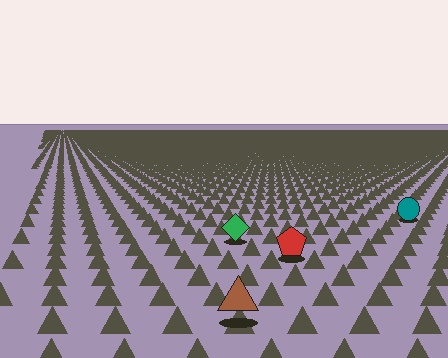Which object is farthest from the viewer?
The teal circle is farthest from the viewer. It appears smaller and the ground texture around it is denser.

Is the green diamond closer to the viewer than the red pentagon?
No. The red pentagon is closer — you can tell from the texture gradient: the ground texture is coarser near it.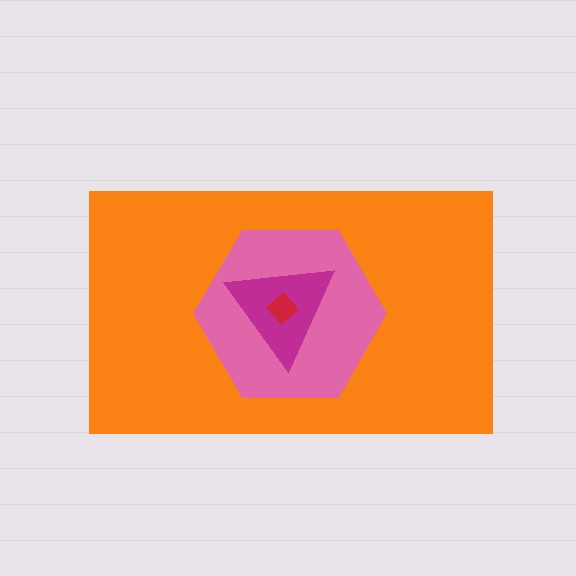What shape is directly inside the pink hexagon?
The magenta triangle.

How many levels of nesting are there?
4.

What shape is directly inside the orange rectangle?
The pink hexagon.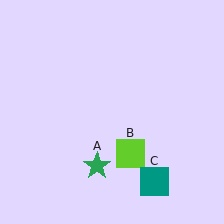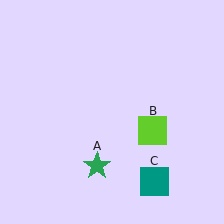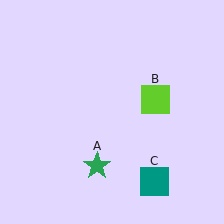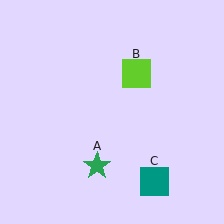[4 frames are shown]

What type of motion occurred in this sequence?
The lime square (object B) rotated counterclockwise around the center of the scene.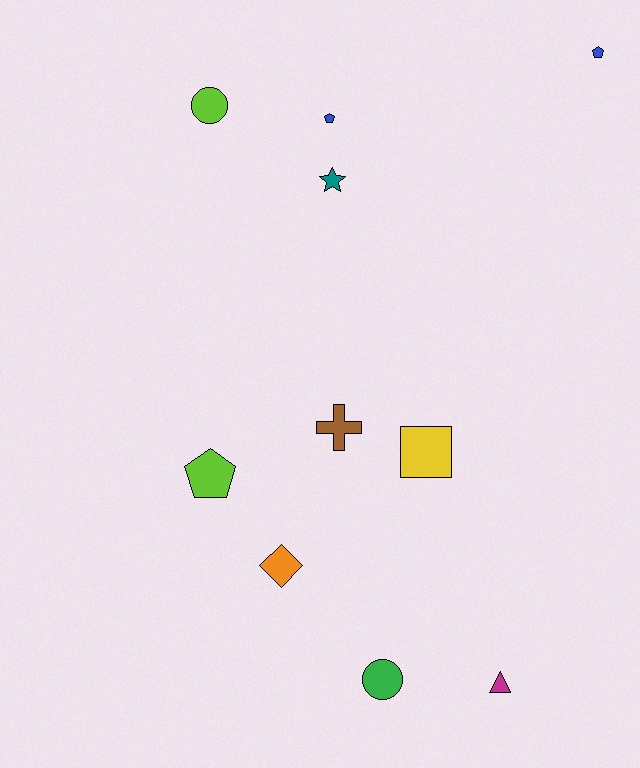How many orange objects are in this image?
There is 1 orange object.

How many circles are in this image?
There are 2 circles.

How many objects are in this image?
There are 10 objects.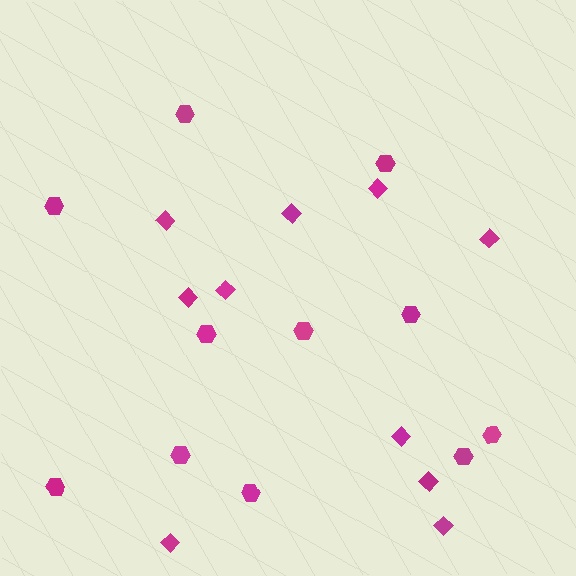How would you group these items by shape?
There are 2 groups: one group of hexagons (11) and one group of diamonds (10).